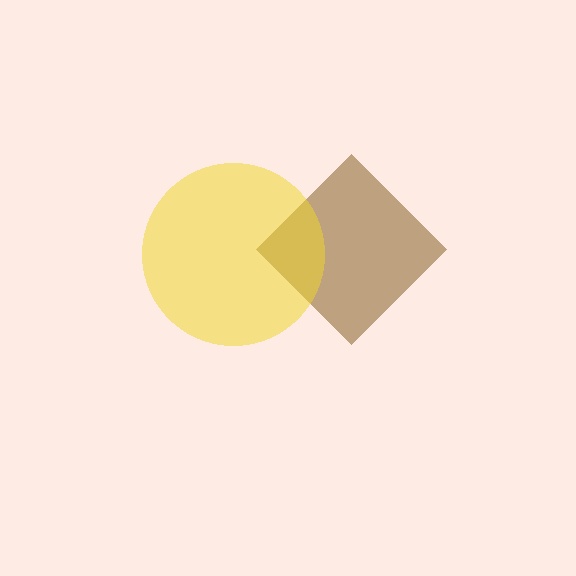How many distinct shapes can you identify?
There are 2 distinct shapes: a brown diamond, a yellow circle.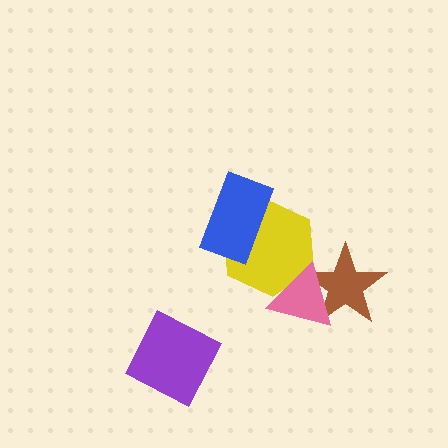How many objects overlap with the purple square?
0 objects overlap with the purple square.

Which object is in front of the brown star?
The pink triangle is in front of the brown star.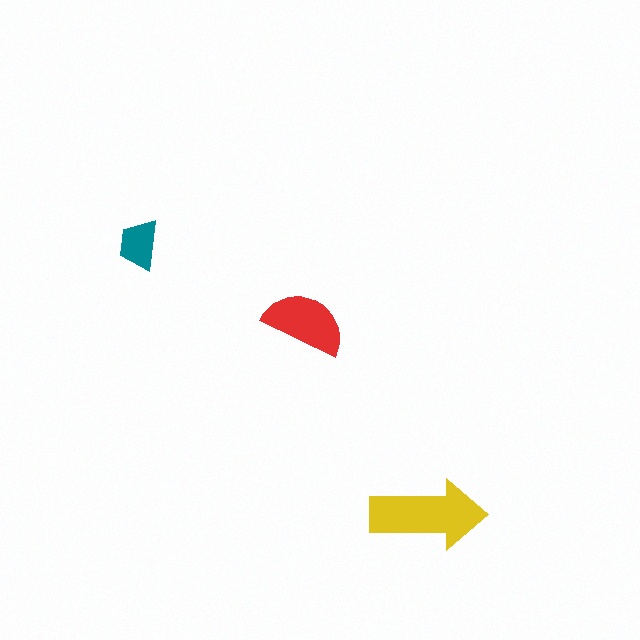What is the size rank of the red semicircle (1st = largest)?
2nd.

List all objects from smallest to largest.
The teal trapezoid, the red semicircle, the yellow arrow.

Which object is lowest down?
The yellow arrow is bottommost.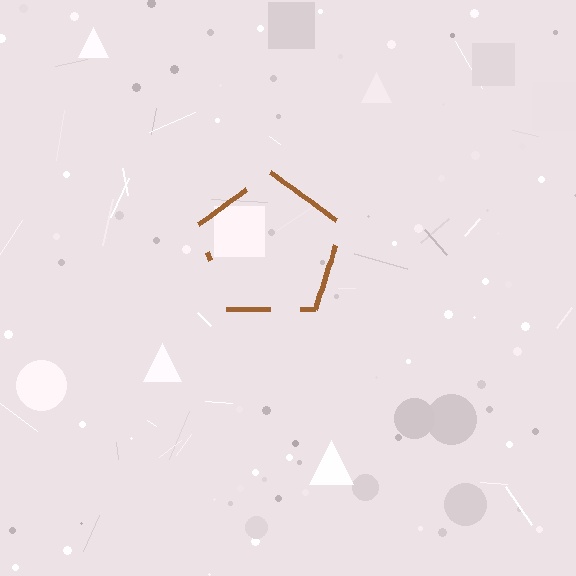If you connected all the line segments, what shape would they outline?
They would outline a pentagon.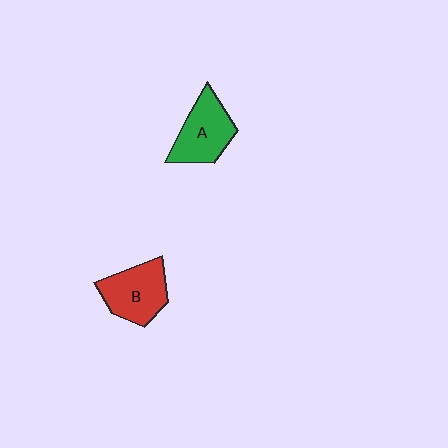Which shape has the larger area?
Shape B (red).